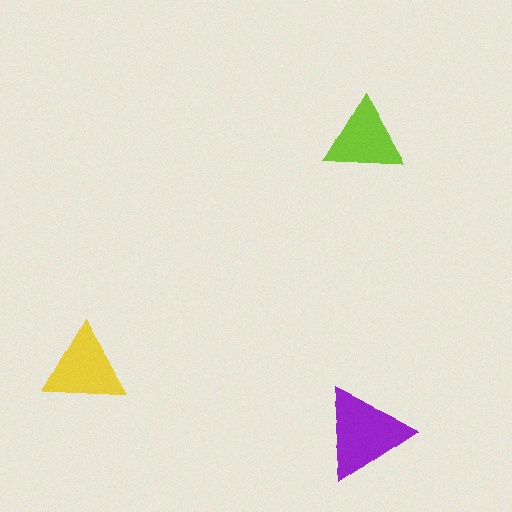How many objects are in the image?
There are 3 objects in the image.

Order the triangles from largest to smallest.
the purple one, the yellow one, the lime one.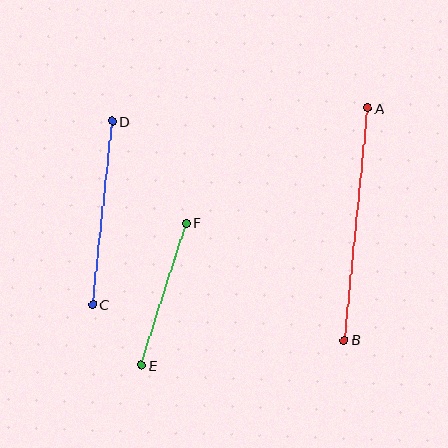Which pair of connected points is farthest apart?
Points A and B are farthest apart.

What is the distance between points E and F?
The distance is approximately 149 pixels.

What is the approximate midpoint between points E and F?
The midpoint is at approximately (164, 294) pixels.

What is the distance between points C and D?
The distance is approximately 185 pixels.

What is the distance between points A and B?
The distance is approximately 233 pixels.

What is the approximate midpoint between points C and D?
The midpoint is at approximately (103, 213) pixels.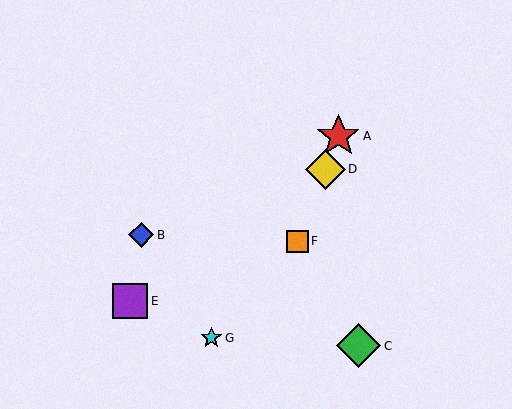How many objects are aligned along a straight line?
3 objects (A, D, F) are aligned along a straight line.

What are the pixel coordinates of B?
Object B is at (141, 235).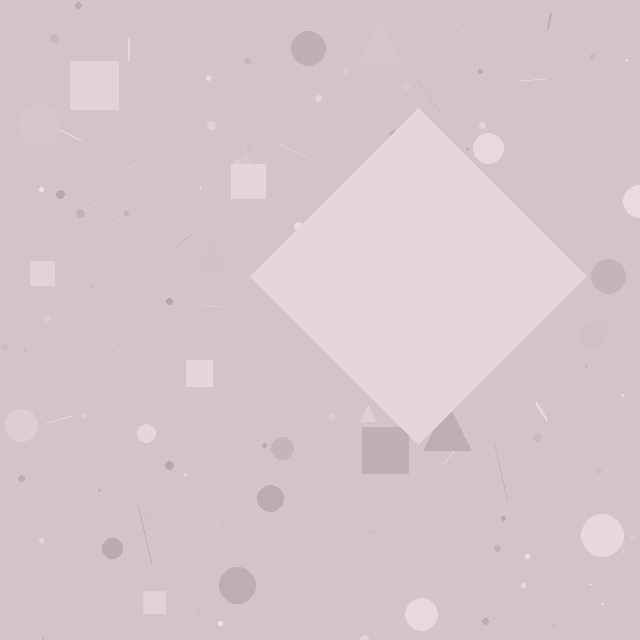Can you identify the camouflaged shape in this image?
The camouflaged shape is a diamond.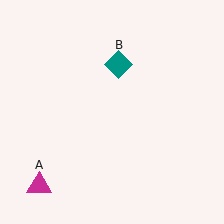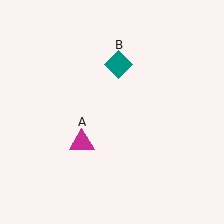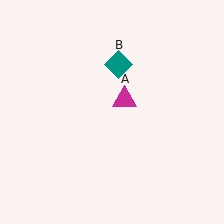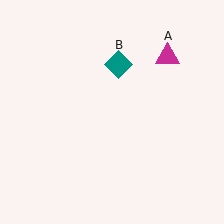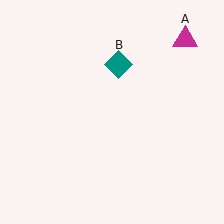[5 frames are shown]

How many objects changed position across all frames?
1 object changed position: magenta triangle (object A).